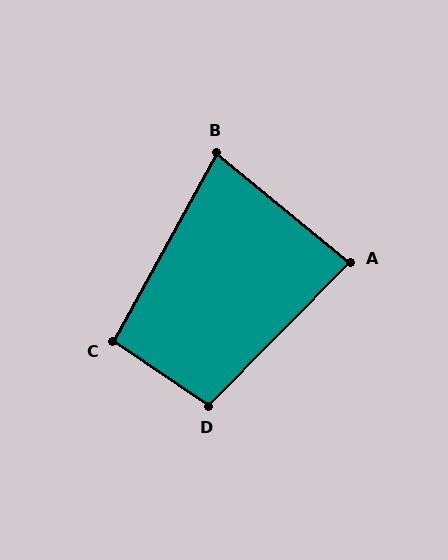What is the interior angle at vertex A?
Approximately 85 degrees (acute).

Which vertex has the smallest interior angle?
B, at approximately 80 degrees.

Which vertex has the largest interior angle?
D, at approximately 100 degrees.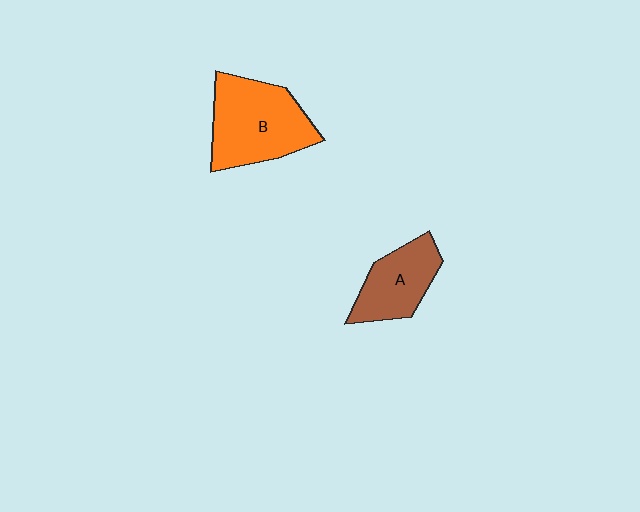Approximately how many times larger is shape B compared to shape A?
Approximately 1.5 times.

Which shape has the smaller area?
Shape A (brown).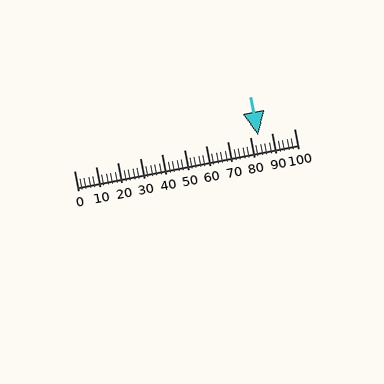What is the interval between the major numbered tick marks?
The major tick marks are spaced 10 units apart.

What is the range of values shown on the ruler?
The ruler shows values from 0 to 100.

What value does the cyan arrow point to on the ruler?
The cyan arrow points to approximately 84.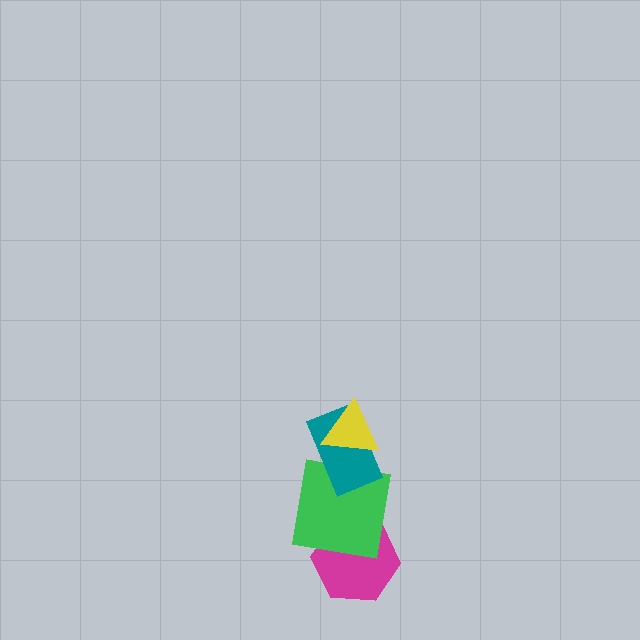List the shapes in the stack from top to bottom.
From top to bottom: the yellow triangle, the teal rectangle, the green square, the magenta hexagon.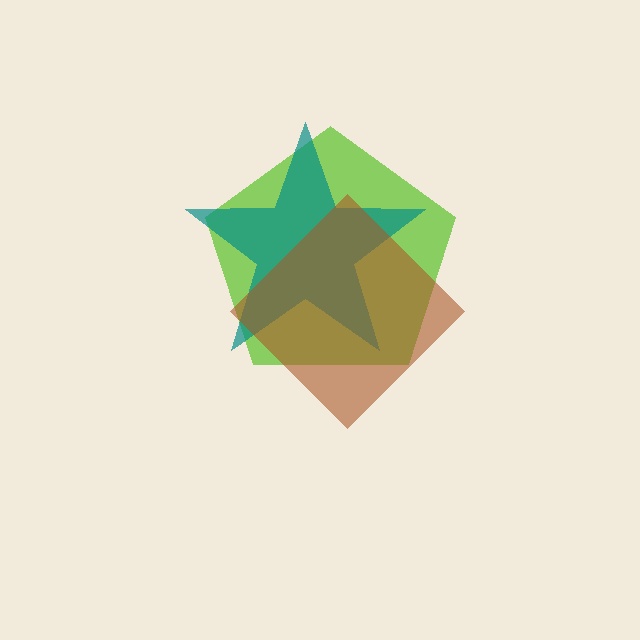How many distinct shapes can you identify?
There are 3 distinct shapes: a lime pentagon, a teal star, a brown diamond.